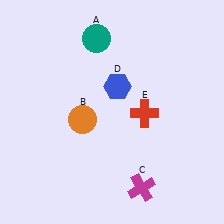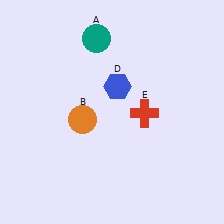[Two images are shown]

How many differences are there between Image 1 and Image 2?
There is 1 difference between the two images.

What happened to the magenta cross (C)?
The magenta cross (C) was removed in Image 2. It was in the bottom-right area of Image 1.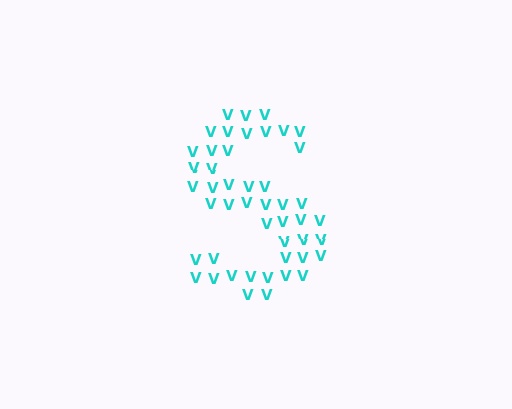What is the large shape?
The large shape is the letter S.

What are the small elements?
The small elements are letter V's.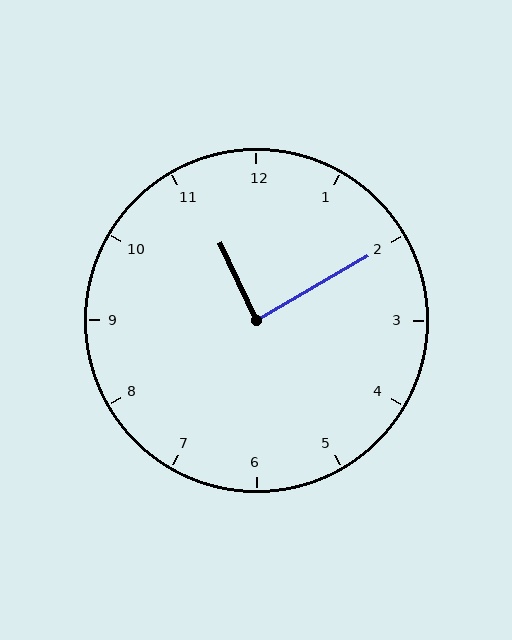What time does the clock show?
11:10.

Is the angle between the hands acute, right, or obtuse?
It is right.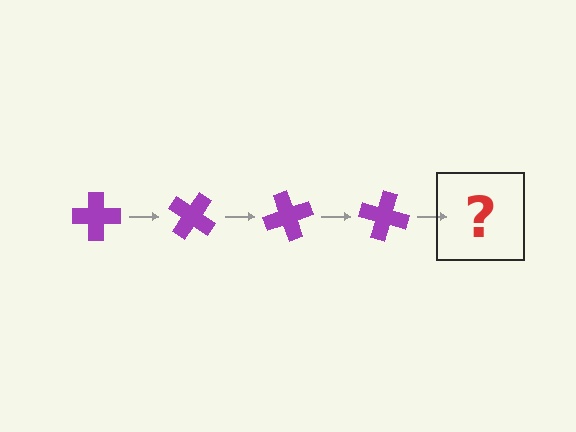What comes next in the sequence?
The next element should be a purple cross rotated 140 degrees.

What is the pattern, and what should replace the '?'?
The pattern is that the cross rotates 35 degrees each step. The '?' should be a purple cross rotated 140 degrees.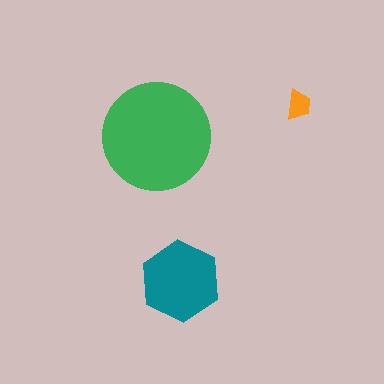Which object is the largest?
The green circle.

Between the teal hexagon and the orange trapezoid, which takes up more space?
The teal hexagon.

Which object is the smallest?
The orange trapezoid.